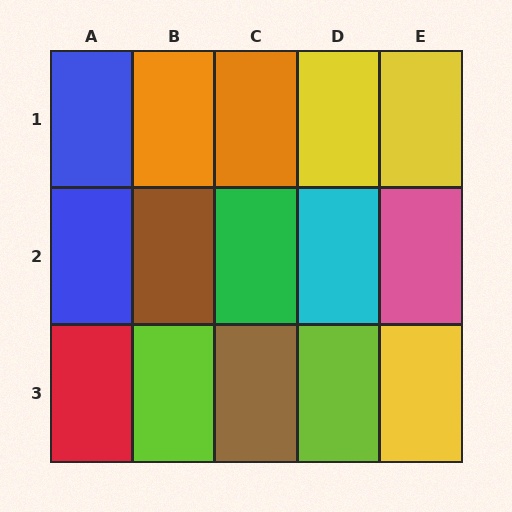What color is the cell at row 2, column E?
Pink.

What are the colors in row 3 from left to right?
Red, lime, brown, lime, yellow.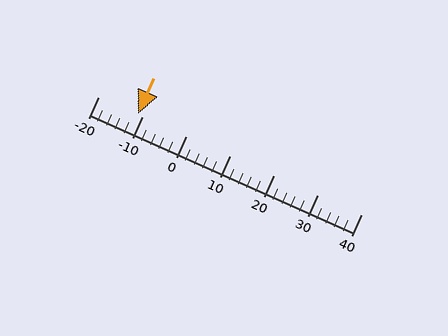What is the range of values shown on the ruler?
The ruler shows values from -20 to 40.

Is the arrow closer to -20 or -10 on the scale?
The arrow is closer to -10.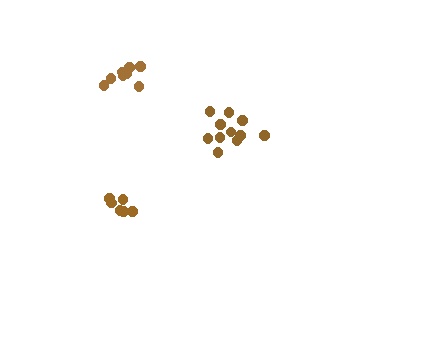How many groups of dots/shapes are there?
There are 3 groups.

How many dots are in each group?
Group 1: 11 dots, Group 2: 8 dots, Group 3: 6 dots (25 total).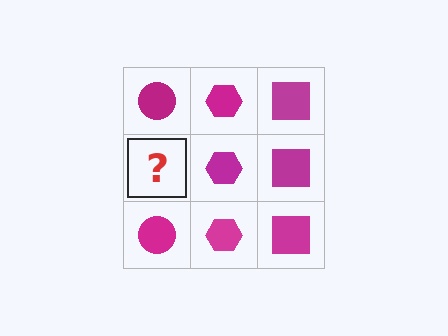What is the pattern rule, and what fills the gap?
The rule is that each column has a consistent shape. The gap should be filled with a magenta circle.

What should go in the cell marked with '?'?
The missing cell should contain a magenta circle.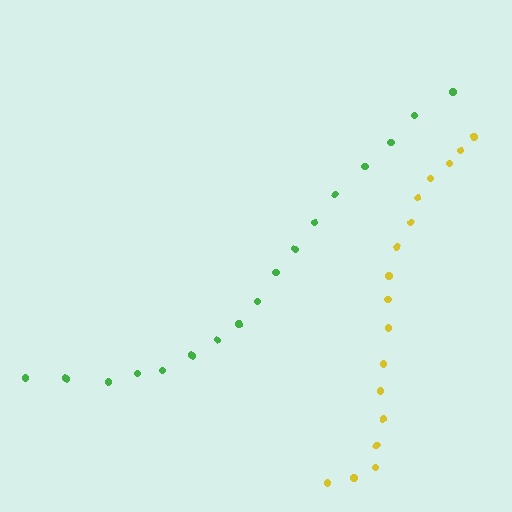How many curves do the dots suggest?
There are 2 distinct paths.